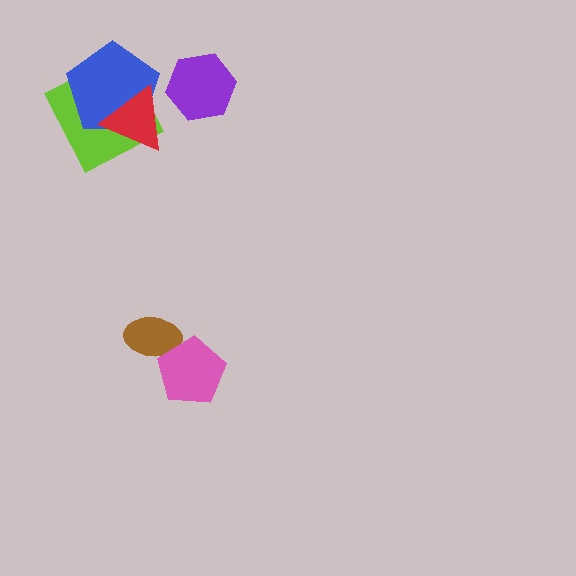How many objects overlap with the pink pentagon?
1 object overlaps with the pink pentagon.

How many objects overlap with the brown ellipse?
1 object overlaps with the brown ellipse.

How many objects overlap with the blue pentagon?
2 objects overlap with the blue pentagon.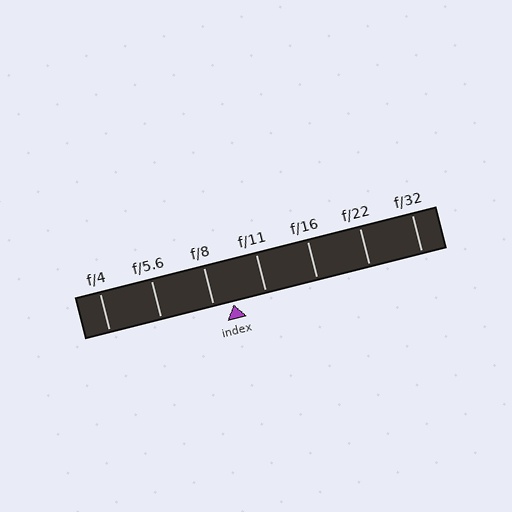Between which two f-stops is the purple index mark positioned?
The index mark is between f/8 and f/11.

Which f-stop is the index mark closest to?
The index mark is closest to f/8.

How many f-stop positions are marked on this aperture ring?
There are 7 f-stop positions marked.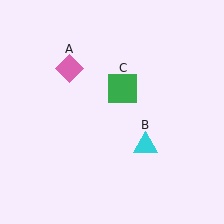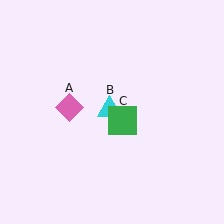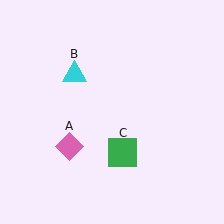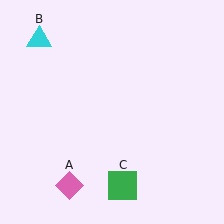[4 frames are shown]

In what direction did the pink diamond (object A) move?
The pink diamond (object A) moved down.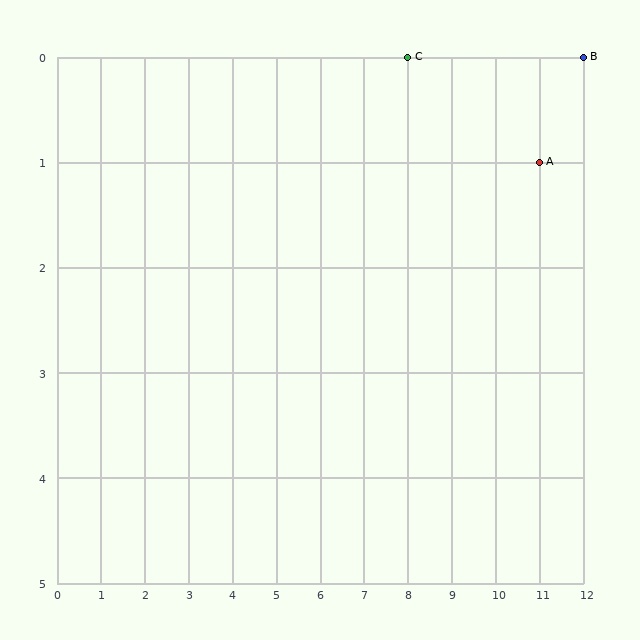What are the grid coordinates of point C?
Point C is at grid coordinates (8, 0).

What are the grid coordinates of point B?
Point B is at grid coordinates (12, 0).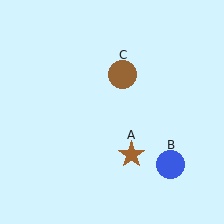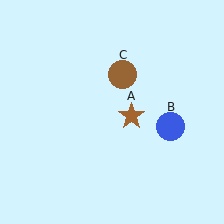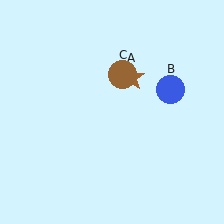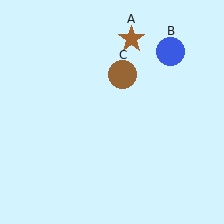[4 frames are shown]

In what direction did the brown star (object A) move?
The brown star (object A) moved up.